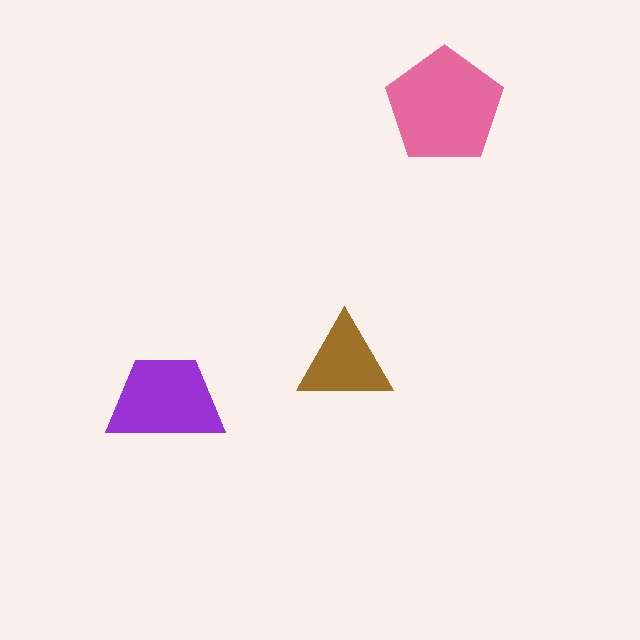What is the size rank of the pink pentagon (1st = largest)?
1st.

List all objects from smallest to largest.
The brown triangle, the purple trapezoid, the pink pentagon.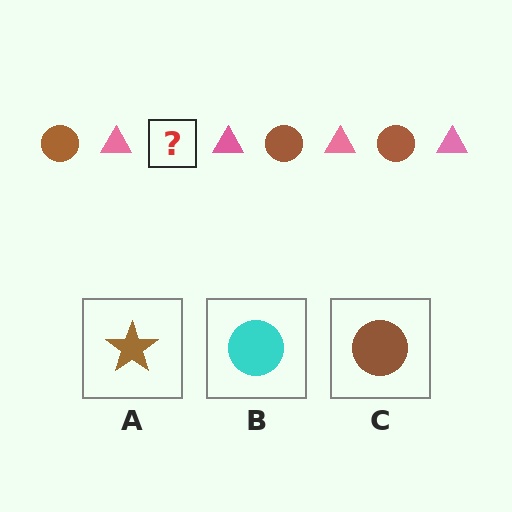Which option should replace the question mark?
Option C.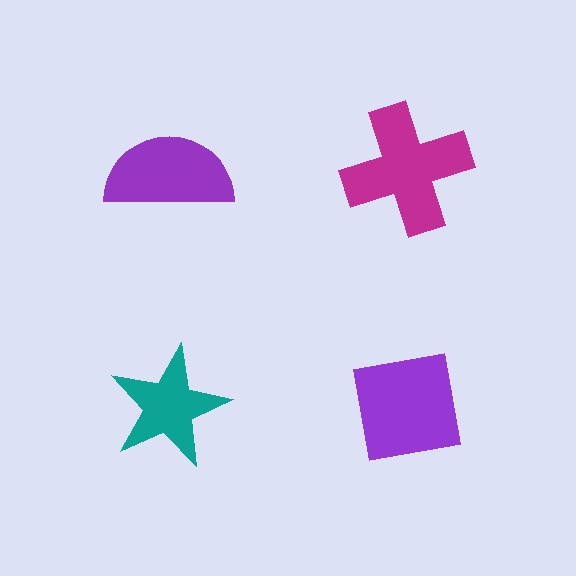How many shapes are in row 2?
2 shapes.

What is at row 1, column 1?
A purple semicircle.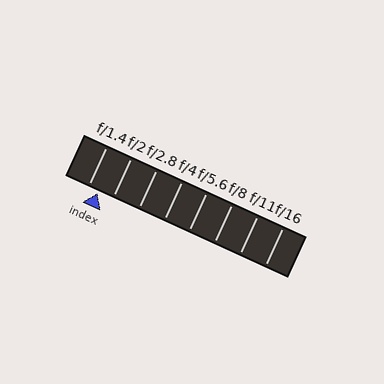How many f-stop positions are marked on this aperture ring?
There are 8 f-stop positions marked.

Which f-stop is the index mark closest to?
The index mark is closest to f/1.4.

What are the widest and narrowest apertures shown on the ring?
The widest aperture shown is f/1.4 and the narrowest is f/16.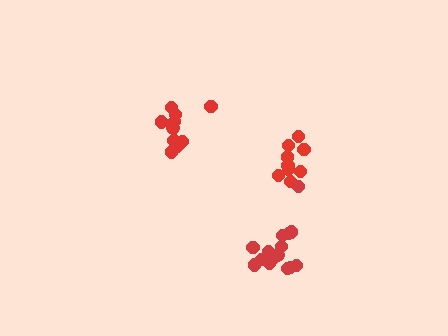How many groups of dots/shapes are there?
There are 3 groups.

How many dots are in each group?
Group 1: 9 dots, Group 2: 10 dots, Group 3: 15 dots (34 total).